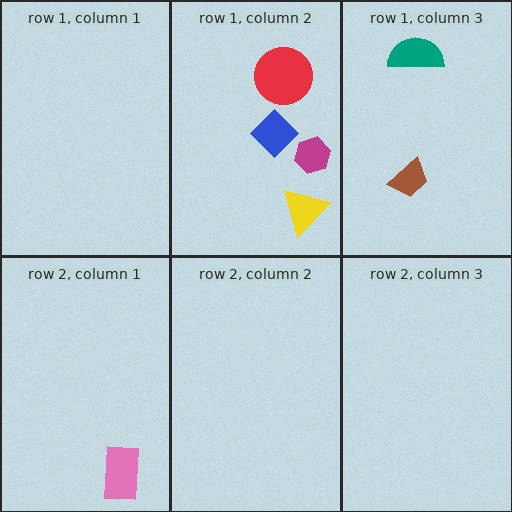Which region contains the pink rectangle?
The row 2, column 1 region.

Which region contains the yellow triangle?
The row 1, column 2 region.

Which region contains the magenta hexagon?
The row 1, column 2 region.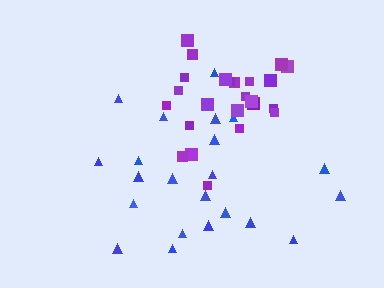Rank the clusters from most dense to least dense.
purple, blue.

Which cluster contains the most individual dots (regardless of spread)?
Purple (24).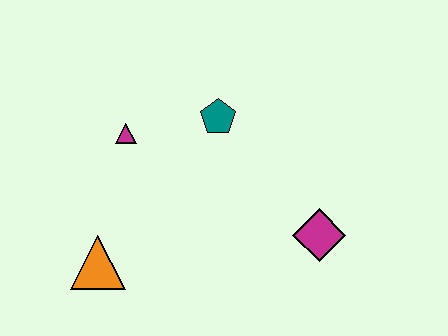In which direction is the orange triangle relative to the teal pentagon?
The orange triangle is below the teal pentagon.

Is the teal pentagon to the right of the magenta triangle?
Yes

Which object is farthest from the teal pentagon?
The orange triangle is farthest from the teal pentagon.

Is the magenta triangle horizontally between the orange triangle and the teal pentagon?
Yes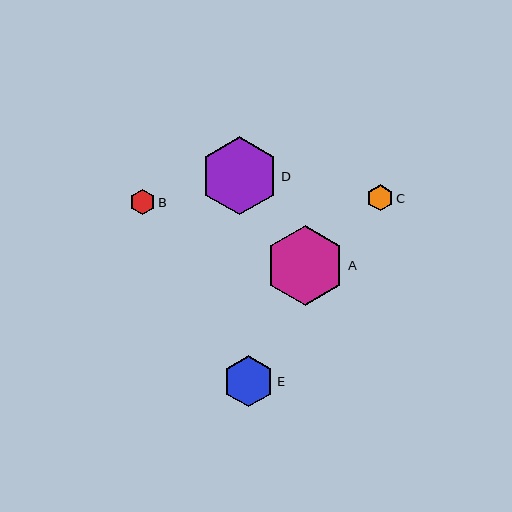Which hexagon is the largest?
Hexagon A is the largest with a size of approximately 80 pixels.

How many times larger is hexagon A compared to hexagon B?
Hexagon A is approximately 3.2 times the size of hexagon B.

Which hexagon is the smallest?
Hexagon B is the smallest with a size of approximately 25 pixels.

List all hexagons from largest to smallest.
From largest to smallest: A, D, E, C, B.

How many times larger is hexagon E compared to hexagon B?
Hexagon E is approximately 2.0 times the size of hexagon B.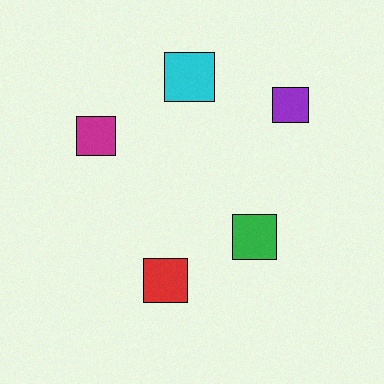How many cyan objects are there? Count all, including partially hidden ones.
There is 1 cyan object.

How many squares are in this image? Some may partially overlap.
There are 5 squares.